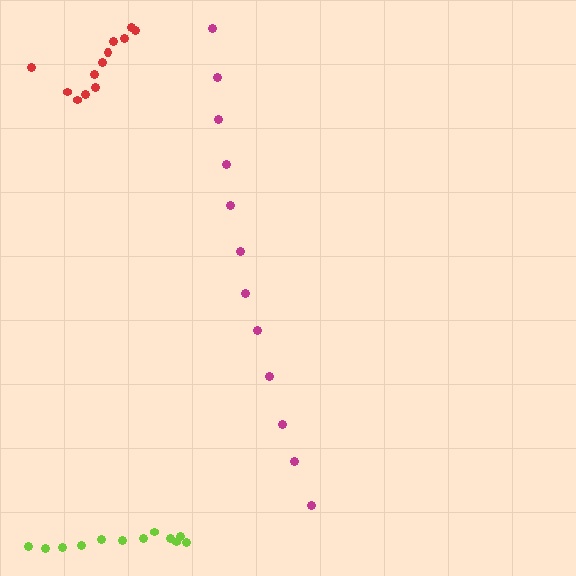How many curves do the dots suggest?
There are 3 distinct paths.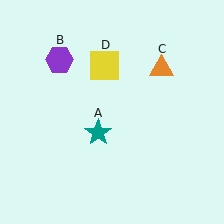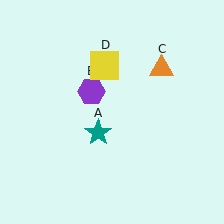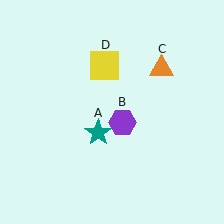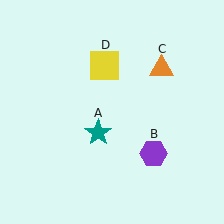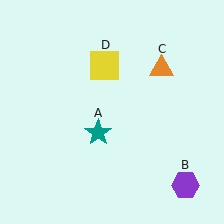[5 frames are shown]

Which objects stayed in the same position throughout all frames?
Teal star (object A) and orange triangle (object C) and yellow square (object D) remained stationary.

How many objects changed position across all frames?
1 object changed position: purple hexagon (object B).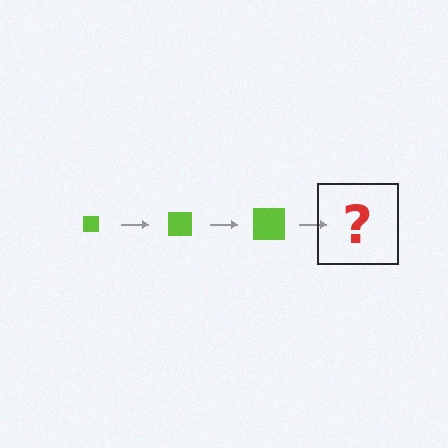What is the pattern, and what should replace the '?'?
The pattern is that the square gets progressively larger each step. The '?' should be a lime square, larger than the previous one.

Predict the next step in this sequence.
The next step is a lime square, larger than the previous one.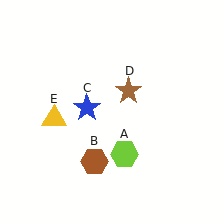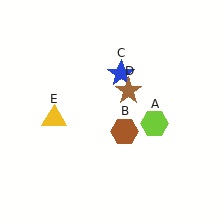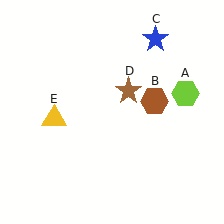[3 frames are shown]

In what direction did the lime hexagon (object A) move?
The lime hexagon (object A) moved up and to the right.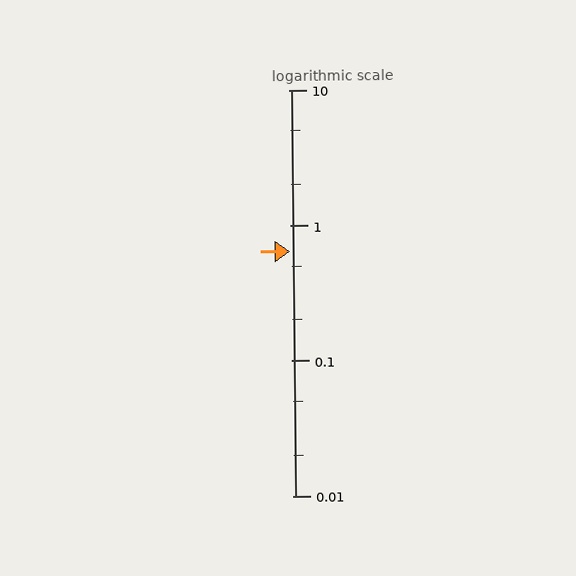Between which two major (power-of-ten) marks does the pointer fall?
The pointer is between 0.1 and 1.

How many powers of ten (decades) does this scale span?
The scale spans 3 decades, from 0.01 to 10.